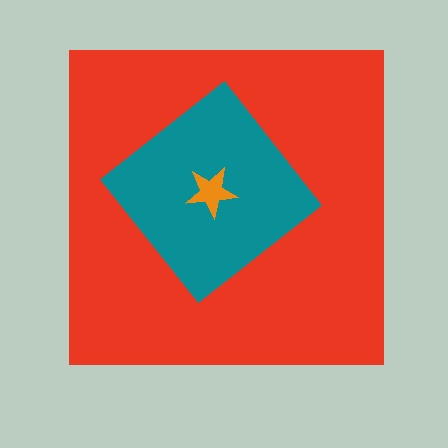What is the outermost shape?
The red square.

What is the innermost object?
The orange star.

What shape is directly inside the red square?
The teal diamond.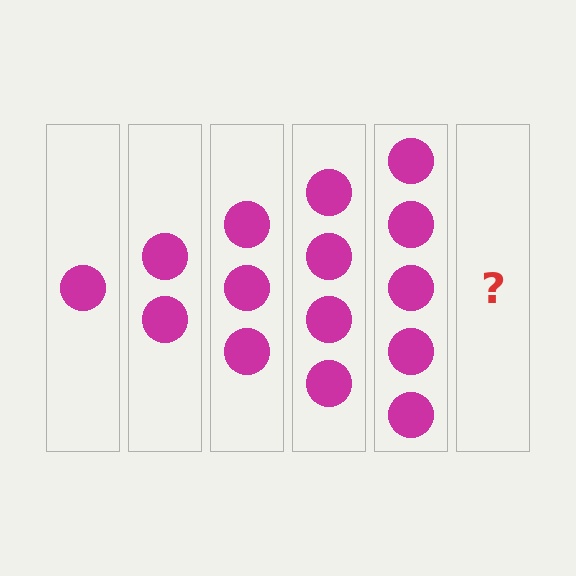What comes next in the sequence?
The next element should be 6 circles.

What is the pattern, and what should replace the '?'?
The pattern is that each step adds one more circle. The '?' should be 6 circles.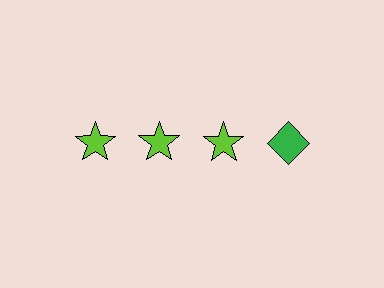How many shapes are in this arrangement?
There are 4 shapes arranged in a grid pattern.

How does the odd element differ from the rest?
It differs in both color (green instead of lime) and shape (diamond instead of star).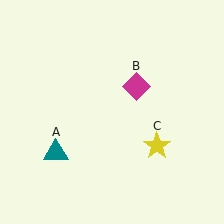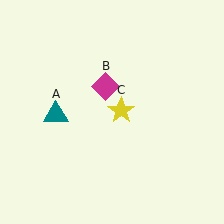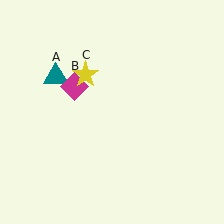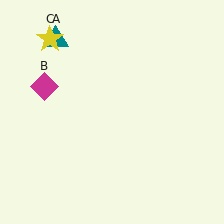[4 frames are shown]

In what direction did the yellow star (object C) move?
The yellow star (object C) moved up and to the left.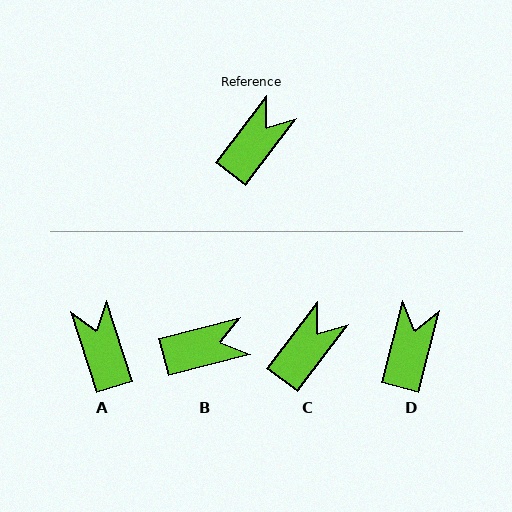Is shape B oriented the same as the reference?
No, it is off by about 38 degrees.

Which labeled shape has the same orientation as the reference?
C.